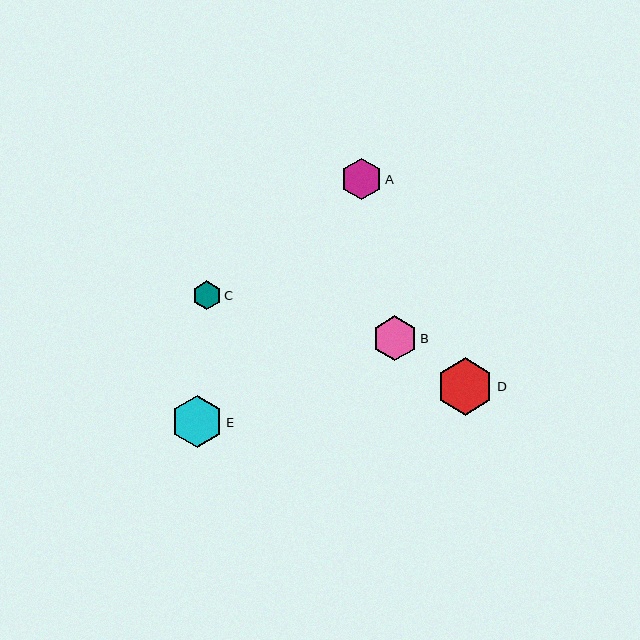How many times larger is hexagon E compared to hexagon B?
Hexagon E is approximately 1.1 times the size of hexagon B.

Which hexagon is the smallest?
Hexagon C is the smallest with a size of approximately 29 pixels.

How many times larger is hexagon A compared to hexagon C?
Hexagon A is approximately 1.4 times the size of hexagon C.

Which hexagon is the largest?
Hexagon D is the largest with a size of approximately 57 pixels.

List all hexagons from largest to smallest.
From largest to smallest: D, E, B, A, C.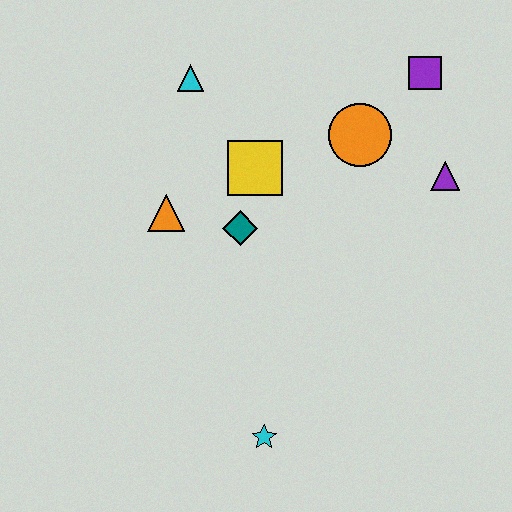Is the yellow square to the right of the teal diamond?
Yes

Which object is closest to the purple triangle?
The orange circle is closest to the purple triangle.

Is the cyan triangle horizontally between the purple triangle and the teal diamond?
No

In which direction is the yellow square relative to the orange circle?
The yellow square is to the left of the orange circle.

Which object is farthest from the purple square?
The cyan star is farthest from the purple square.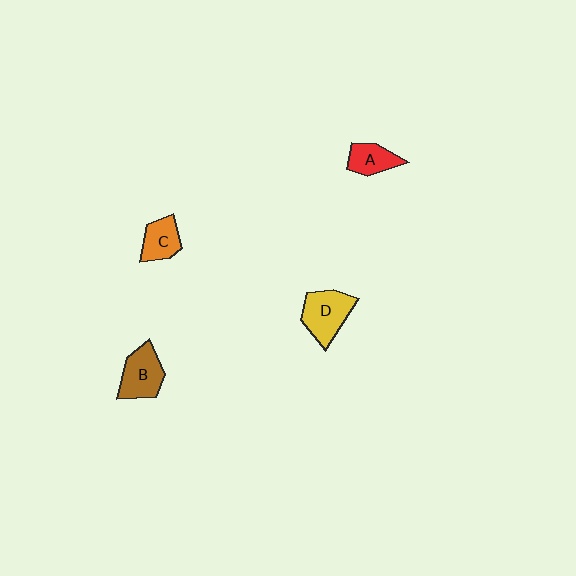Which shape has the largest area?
Shape D (yellow).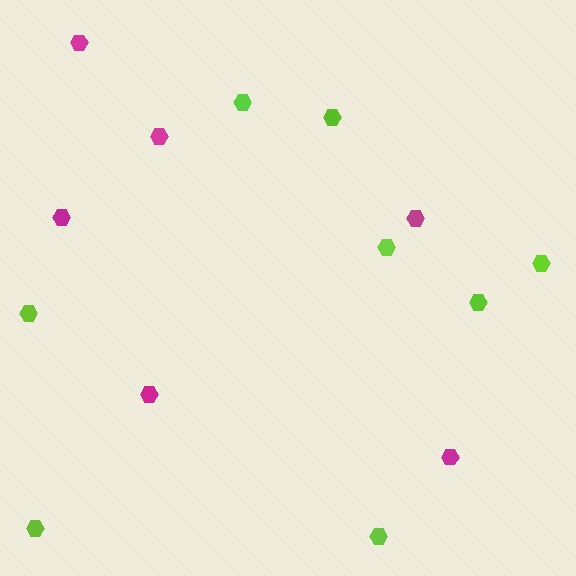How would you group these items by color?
There are 2 groups: one group of magenta hexagons (6) and one group of lime hexagons (8).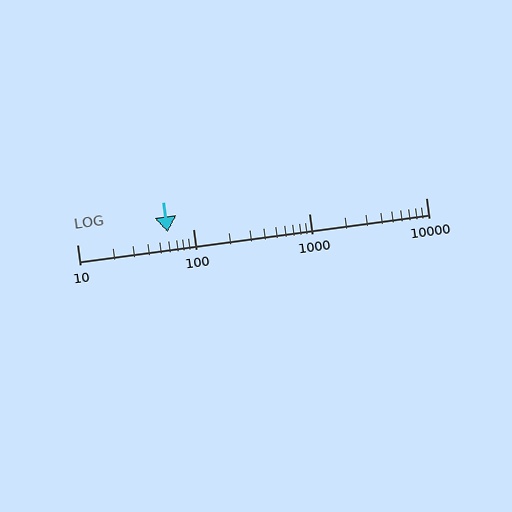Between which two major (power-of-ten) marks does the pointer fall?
The pointer is between 10 and 100.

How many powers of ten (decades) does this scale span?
The scale spans 3 decades, from 10 to 10000.